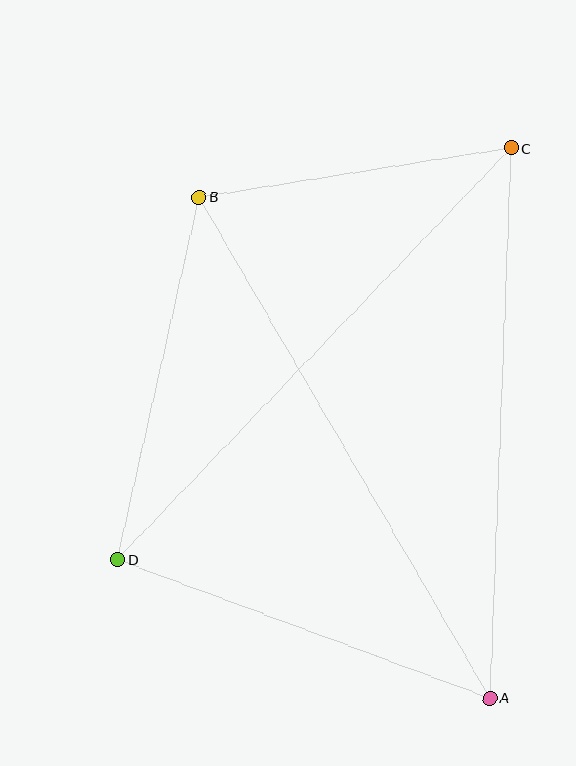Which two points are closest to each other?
Points B and C are closest to each other.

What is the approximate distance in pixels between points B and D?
The distance between B and D is approximately 372 pixels.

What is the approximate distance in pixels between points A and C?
The distance between A and C is approximately 551 pixels.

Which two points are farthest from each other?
Points A and B are farthest from each other.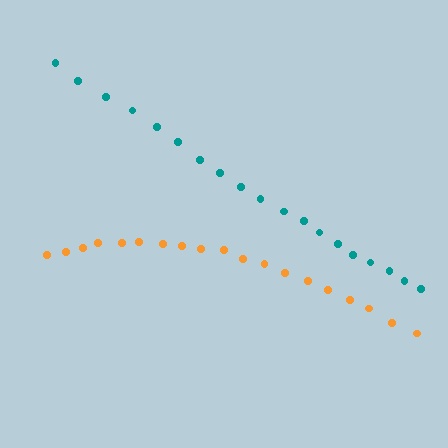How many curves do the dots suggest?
There are 2 distinct paths.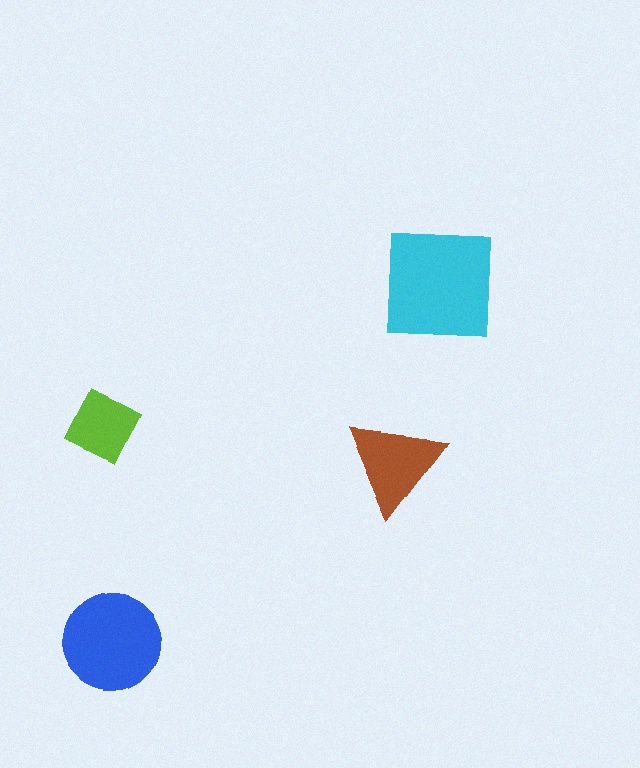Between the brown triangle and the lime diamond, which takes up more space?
The brown triangle.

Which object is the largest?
The cyan square.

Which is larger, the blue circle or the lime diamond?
The blue circle.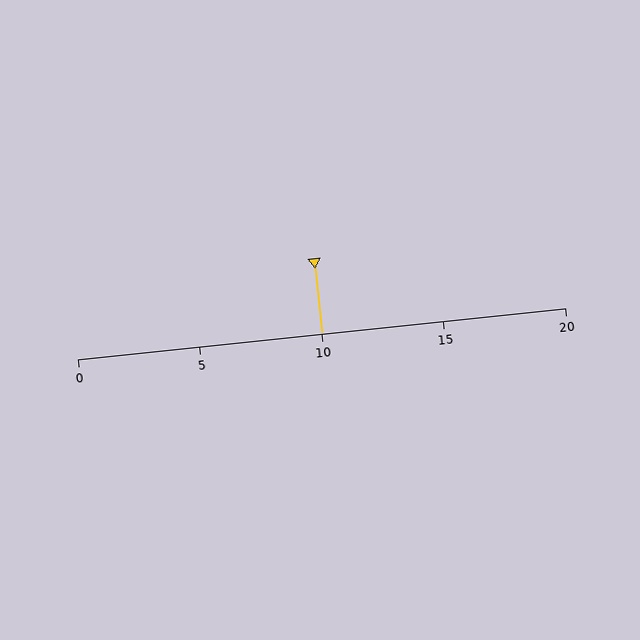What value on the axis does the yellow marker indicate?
The marker indicates approximately 10.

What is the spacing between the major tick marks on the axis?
The major ticks are spaced 5 apart.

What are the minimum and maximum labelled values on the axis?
The axis runs from 0 to 20.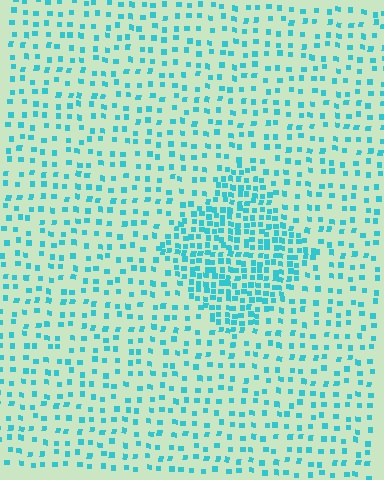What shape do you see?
I see a diamond.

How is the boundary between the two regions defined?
The boundary is defined by a change in element density (approximately 2.4x ratio). All elements are the same color, size, and shape.